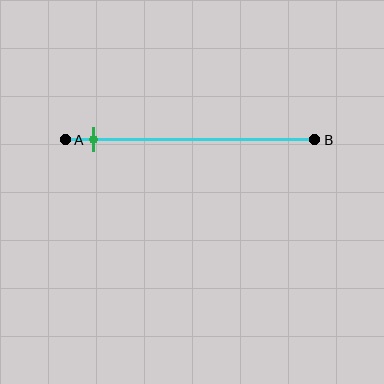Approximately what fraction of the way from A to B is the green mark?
The green mark is approximately 10% of the way from A to B.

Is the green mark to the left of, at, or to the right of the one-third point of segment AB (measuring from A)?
The green mark is to the left of the one-third point of segment AB.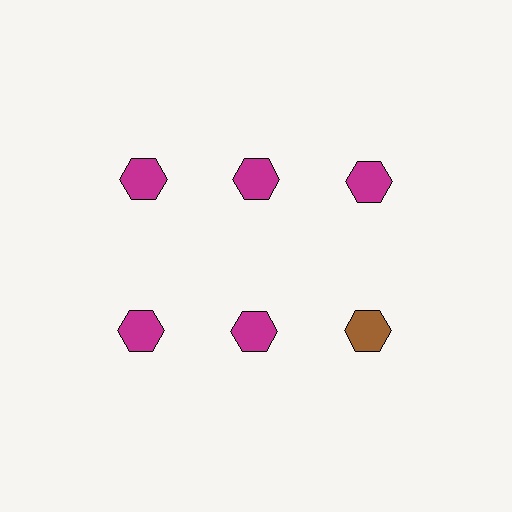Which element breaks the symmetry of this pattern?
The brown hexagon in the second row, center column breaks the symmetry. All other shapes are magenta hexagons.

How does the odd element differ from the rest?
It has a different color: brown instead of magenta.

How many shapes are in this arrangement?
There are 6 shapes arranged in a grid pattern.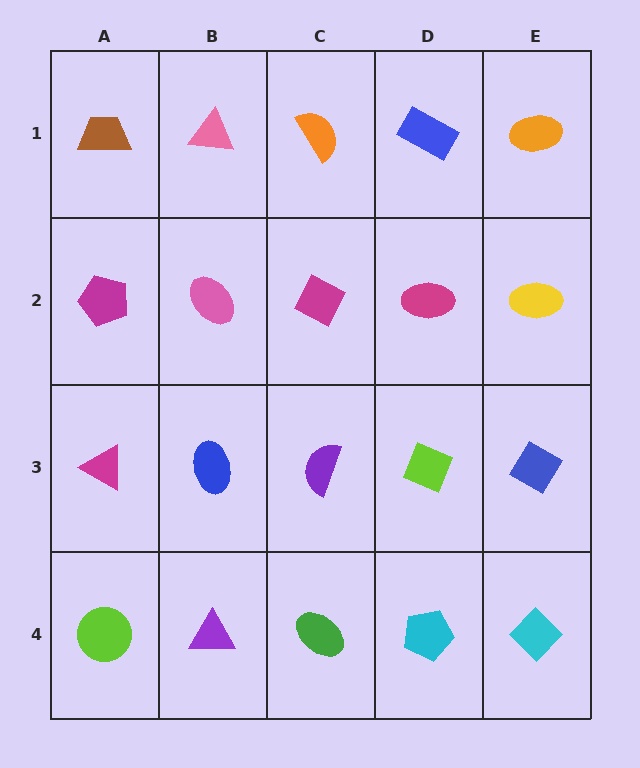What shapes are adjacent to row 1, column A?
A magenta pentagon (row 2, column A), a pink triangle (row 1, column B).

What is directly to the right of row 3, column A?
A blue ellipse.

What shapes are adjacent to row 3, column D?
A magenta ellipse (row 2, column D), a cyan pentagon (row 4, column D), a purple semicircle (row 3, column C), a blue diamond (row 3, column E).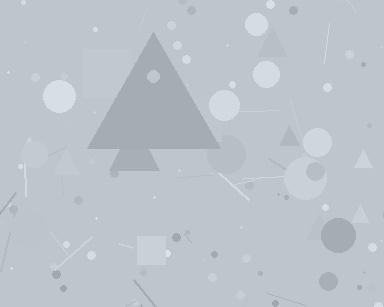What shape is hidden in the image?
A triangle is hidden in the image.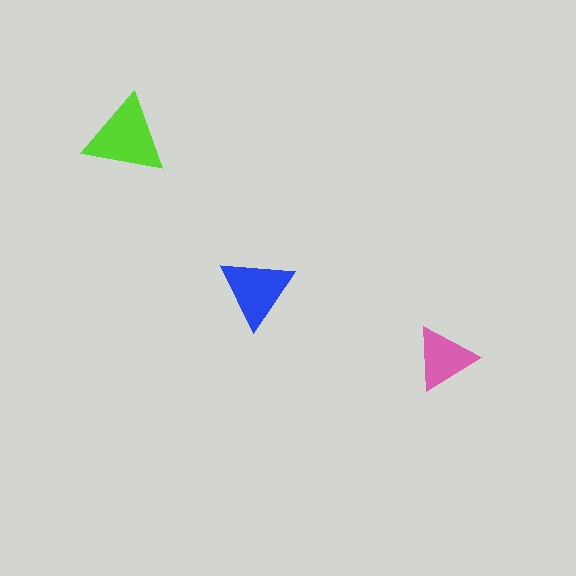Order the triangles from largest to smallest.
the lime one, the blue one, the pink one.